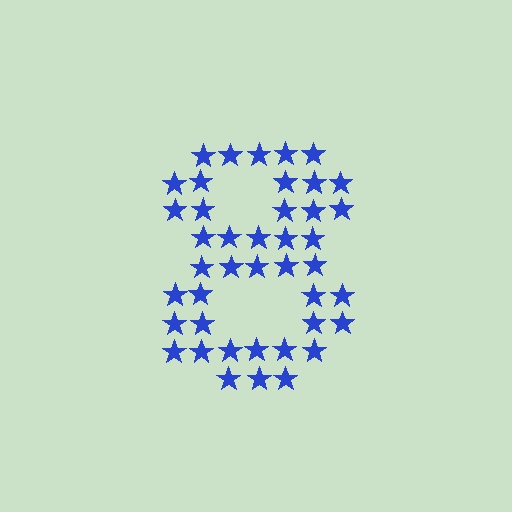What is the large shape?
The large shape is the digit 8.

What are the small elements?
The small elements are stars.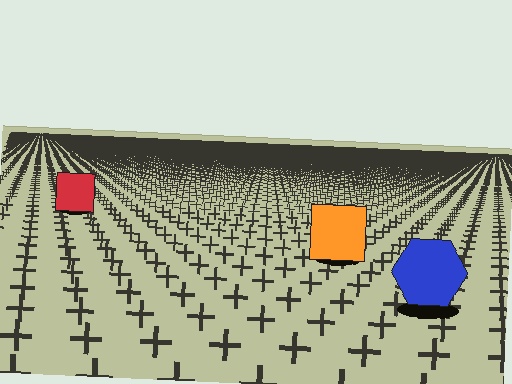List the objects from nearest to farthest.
From nearest to farthest: the blue hexagon, the orange square, the red square.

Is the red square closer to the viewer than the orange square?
No. The orange square is closer — you can tell from the texture gradient: the ground texture is coarser near it.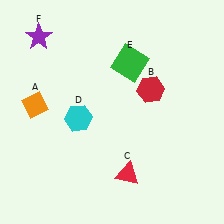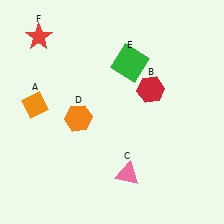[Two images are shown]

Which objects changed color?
C changed from red to pink. D changed from cyan to orange. F changed from purple to red.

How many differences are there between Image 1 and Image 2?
There are 3 differences between the two images.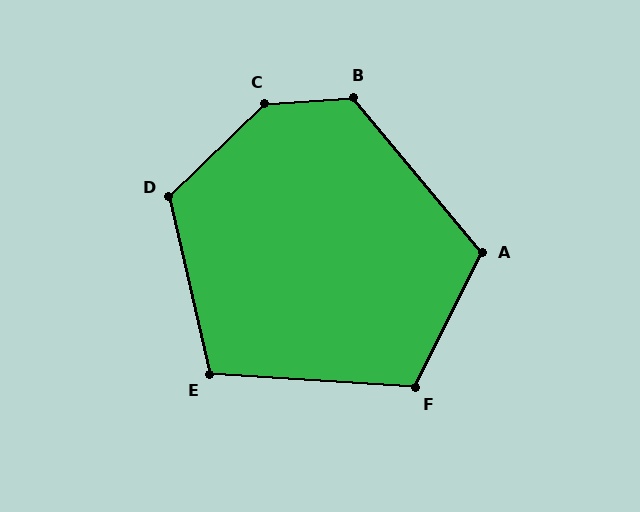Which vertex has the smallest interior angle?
E, at approximately 106 degrees.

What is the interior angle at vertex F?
Approximately 113 degrees (obtuse).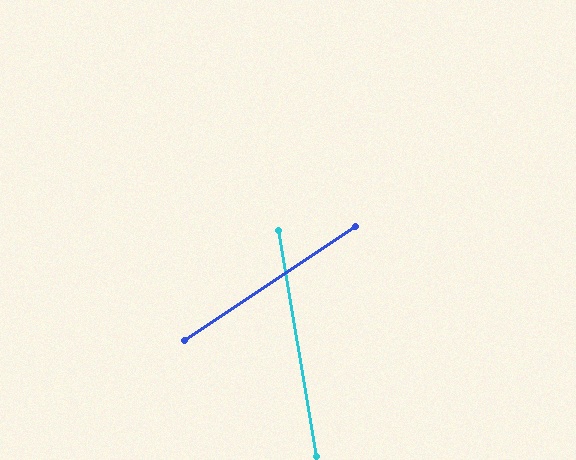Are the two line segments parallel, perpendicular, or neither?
Neither parallel nor perpendicular — they differ by about 66°.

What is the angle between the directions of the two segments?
Approximately 66 degrees.